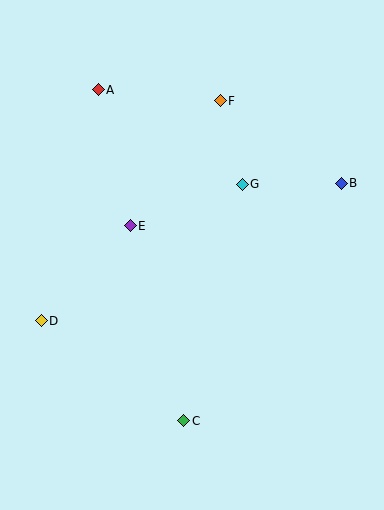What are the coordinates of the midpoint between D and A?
The midpoint between D and A is at (70, 205).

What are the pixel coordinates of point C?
Point C is at (184, 421).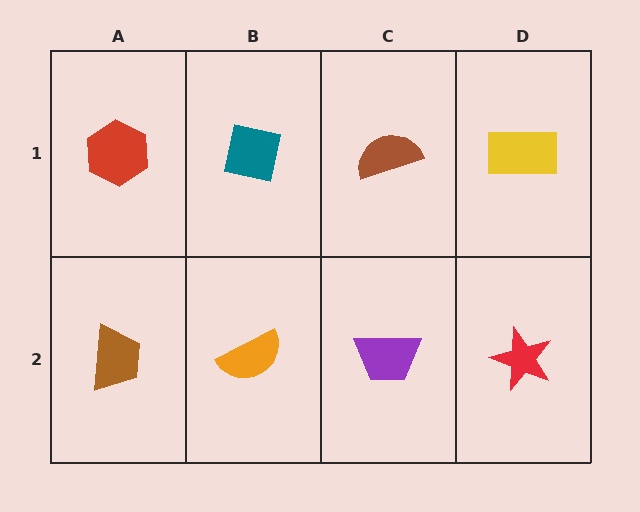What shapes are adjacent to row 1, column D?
A red star (row 2, column D), a brown semicircle (row 1, column C).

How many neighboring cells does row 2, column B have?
3.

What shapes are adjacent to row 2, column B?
A teal square (row 1, column B), a brown trapezoid (row 2, column A), a purple trapezoid (row 2, column C).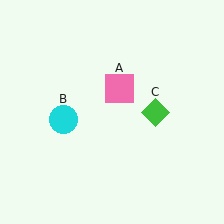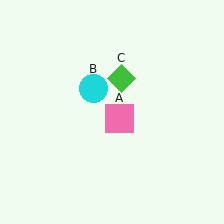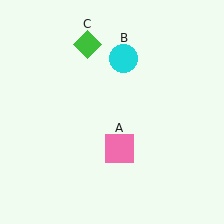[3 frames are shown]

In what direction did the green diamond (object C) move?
The green diamond (object C) moved up and to the left.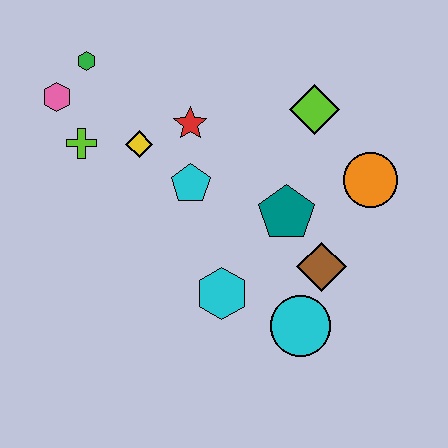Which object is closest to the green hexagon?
The pink hexagon is closest to the green hexagon.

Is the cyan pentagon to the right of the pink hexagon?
Yes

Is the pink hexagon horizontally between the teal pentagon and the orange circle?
No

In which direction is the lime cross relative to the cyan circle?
The lime cross is to the left of the cyan circle.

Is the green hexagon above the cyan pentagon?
Yes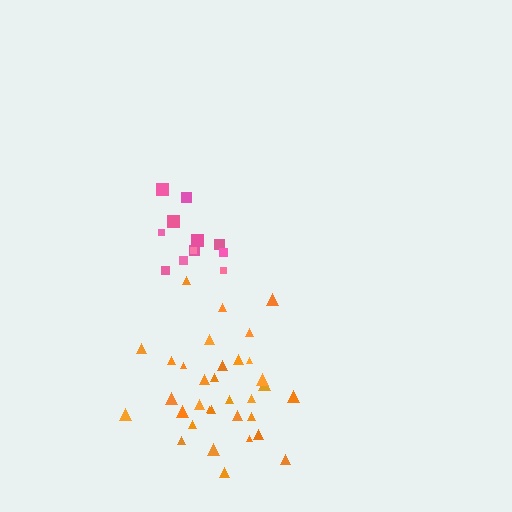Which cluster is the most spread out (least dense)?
Pink.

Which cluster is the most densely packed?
Orange.